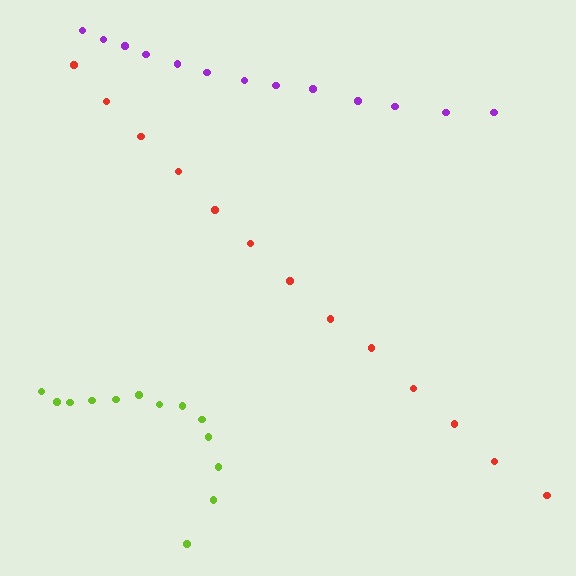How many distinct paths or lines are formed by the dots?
There are 3 distinct paths.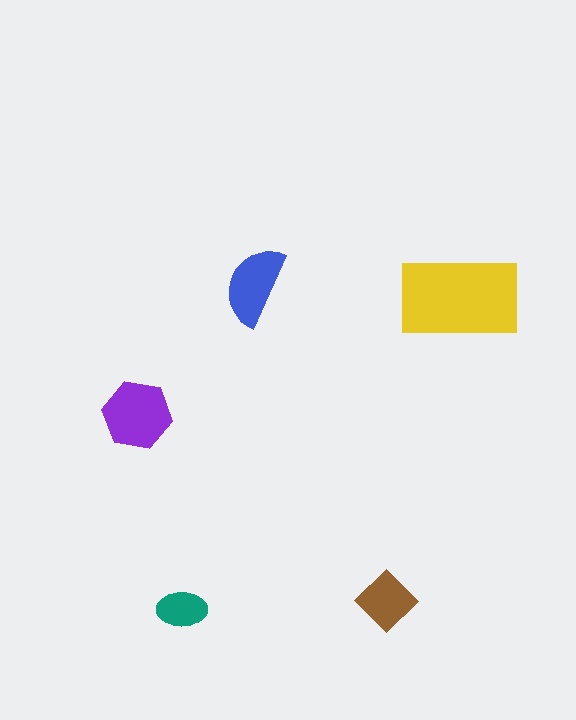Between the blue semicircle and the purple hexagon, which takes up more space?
The purple hexagon.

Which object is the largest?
The yellow rectangle.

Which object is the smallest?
The teal ellipse.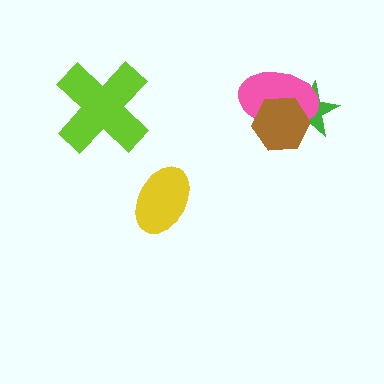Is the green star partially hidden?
Yes, it is partially covered by another shape.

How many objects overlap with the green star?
2 objects overlap with the green star.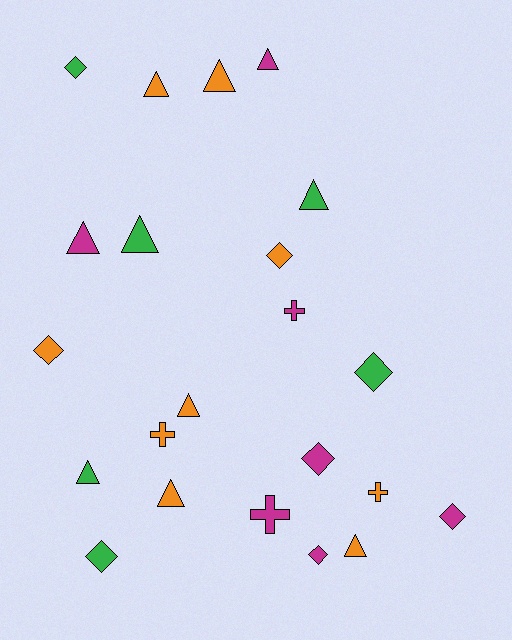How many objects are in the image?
There are 22 objects.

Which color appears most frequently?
Orange, with 9 objects.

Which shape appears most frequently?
Triangle, with 10 objects.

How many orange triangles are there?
There are 5 orange triangles.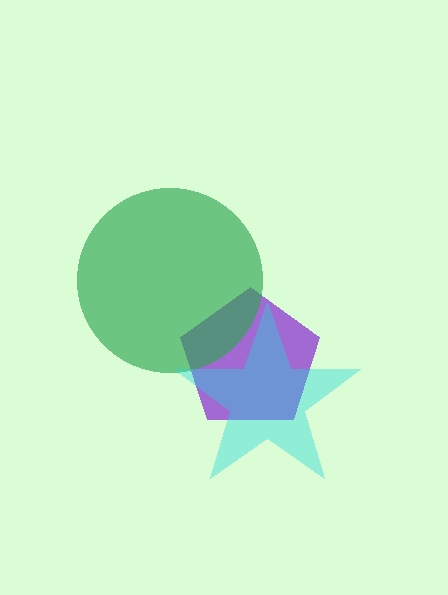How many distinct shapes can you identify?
There are 3 distinct shapes: a purple pentagon, a green circle, a cyan star.